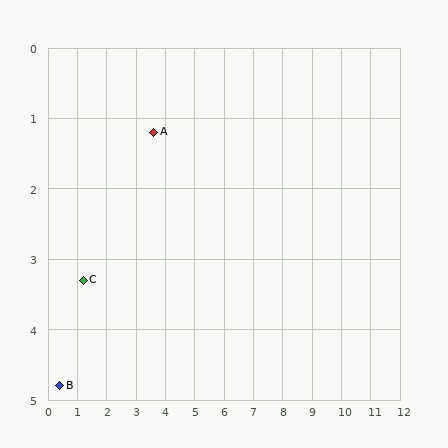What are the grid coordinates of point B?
Point B is at approximately (0.4, 4.8).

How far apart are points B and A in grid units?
Points B and A are about 4.8 grid units apart.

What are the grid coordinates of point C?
Point C is at approximately (1.2, 3.3).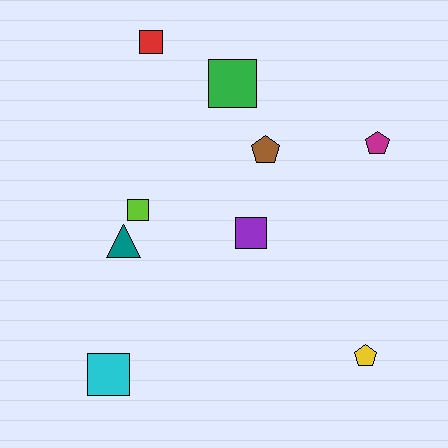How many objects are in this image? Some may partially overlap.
There are 9 objects.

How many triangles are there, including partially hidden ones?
There is 1 triangle.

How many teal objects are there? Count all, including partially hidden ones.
There is 1 teal object.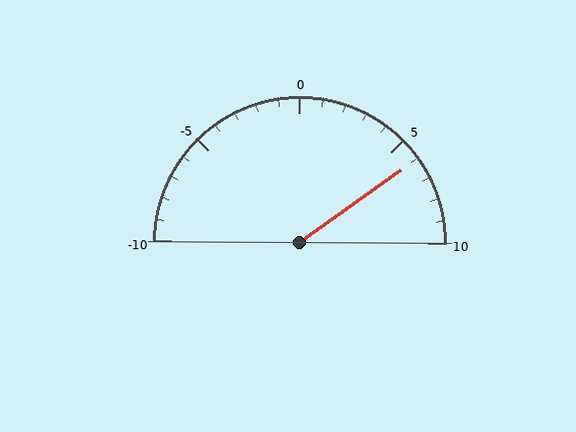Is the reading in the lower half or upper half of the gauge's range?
The reading is in the upper half of the range (-10 to 10).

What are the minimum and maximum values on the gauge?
The gauge ranges from -10 to 10.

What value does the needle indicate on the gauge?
The needle indicates approximately 6.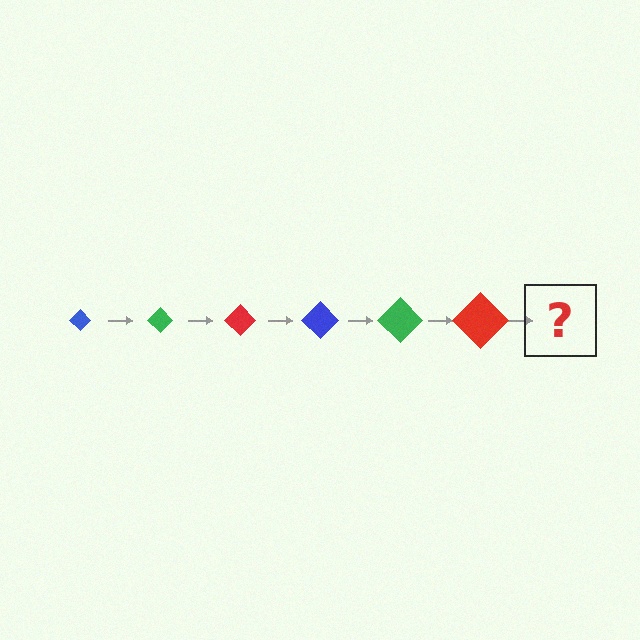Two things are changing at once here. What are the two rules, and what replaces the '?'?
The two rules are that the diamond grows larger each step and the color cycles through blue, green, and red. The '?' should be a blue diamond, larger than the previous one.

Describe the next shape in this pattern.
It should be a blue diamond, larger than the previous one.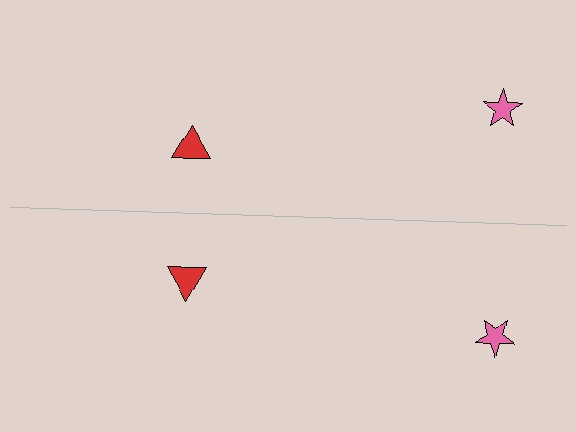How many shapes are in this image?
There are 4 shapes in this image.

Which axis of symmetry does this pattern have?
The pattern has a horizontal axis of symmetry running through the center of the image.